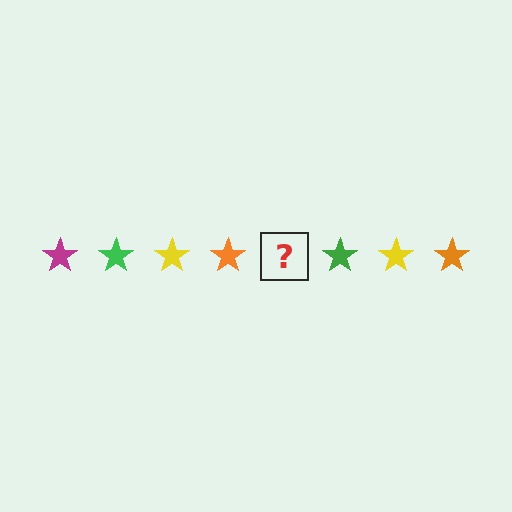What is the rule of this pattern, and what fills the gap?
The rule is that the pattern cycles through magenta, green, yellow, orange stars. The gap should be filled with a magenta star.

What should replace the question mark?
The question mark should be replaced with a magenta star.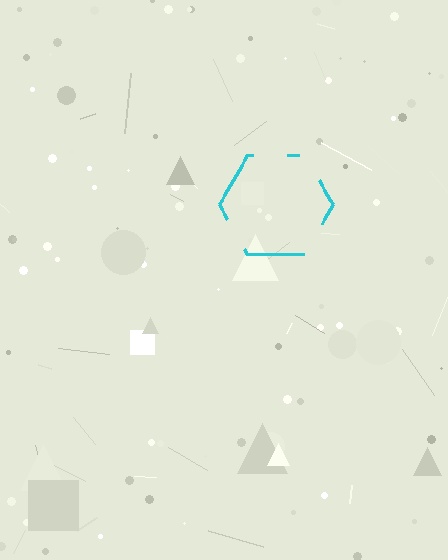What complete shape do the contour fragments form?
The contour fragments form a hexagon.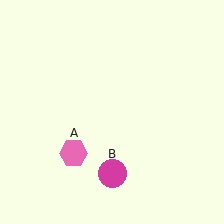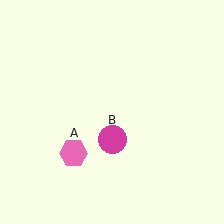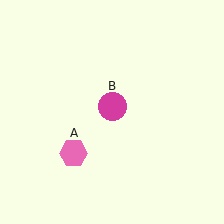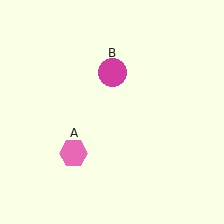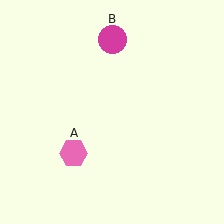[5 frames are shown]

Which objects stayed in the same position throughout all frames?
Pink hexagon (object A) remained stationary.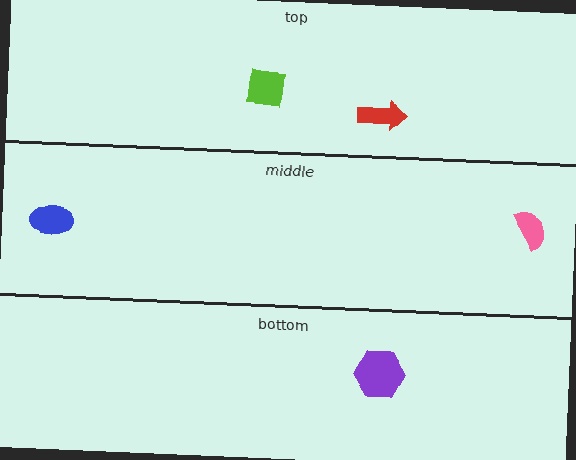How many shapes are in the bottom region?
1.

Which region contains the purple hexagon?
The bottom region.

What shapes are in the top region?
The lime square, the red arrow.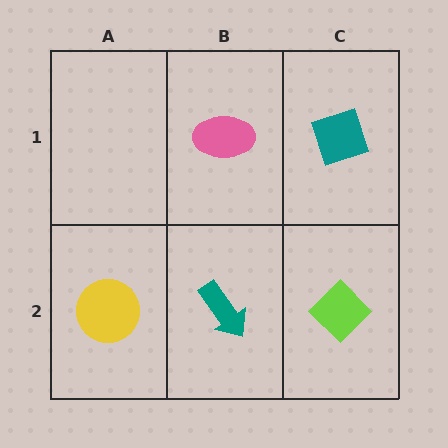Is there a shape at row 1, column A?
No, that cell is empty.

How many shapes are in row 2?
3 shapes.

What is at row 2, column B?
A teal arrow.